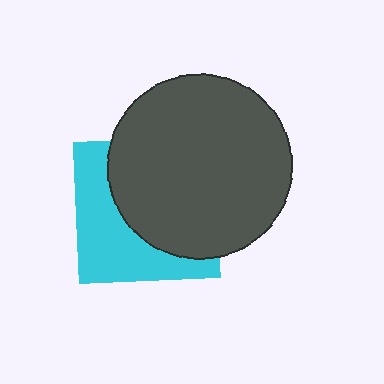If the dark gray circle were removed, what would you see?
You would see the complete cyan square.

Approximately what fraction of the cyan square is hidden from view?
Roughly 57% of the cyan square is hidden behind the dark gray circle.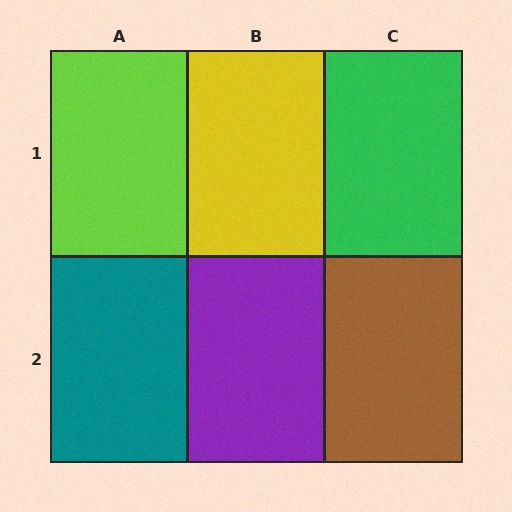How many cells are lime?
1 cell is lime.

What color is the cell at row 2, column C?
Brown.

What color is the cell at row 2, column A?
Teal.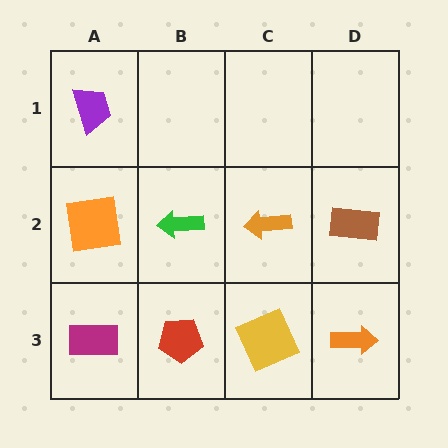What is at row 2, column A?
An orange square.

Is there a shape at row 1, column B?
No, that cell is empty.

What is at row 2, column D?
A brown rectangle.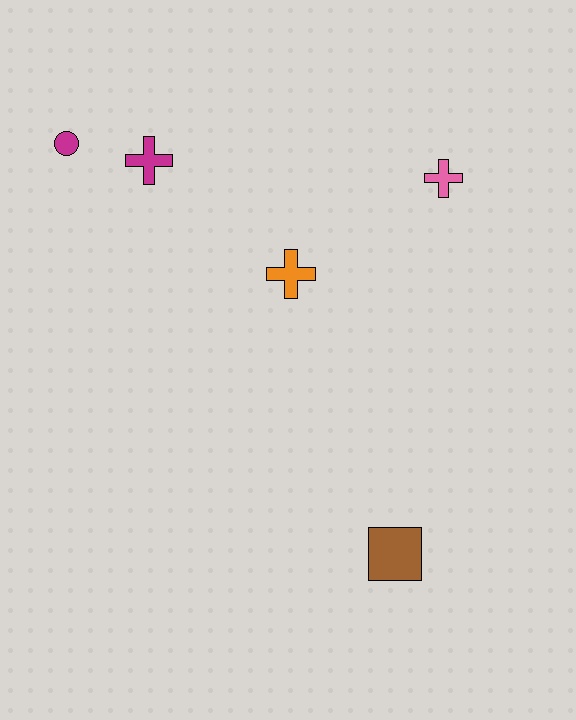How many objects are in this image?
There are 5 objects.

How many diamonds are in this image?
There are no diamonds.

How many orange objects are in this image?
There is 1 orange object.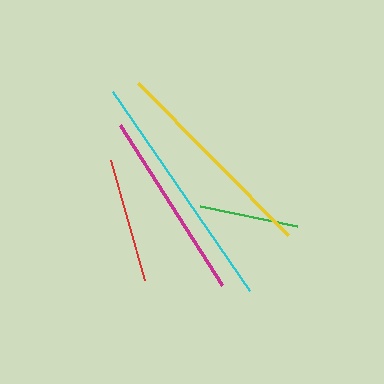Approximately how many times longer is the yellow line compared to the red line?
The yellow line is approximately 1.7 times the length of the red line.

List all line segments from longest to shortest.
From longest to shortest: cyan, yellow, magenta, red, green.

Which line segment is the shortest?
The green line is the shortest at approximately 99 pixels.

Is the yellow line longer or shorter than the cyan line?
The cyan line is longer than the yellow line.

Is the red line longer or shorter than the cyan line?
The cyan line is longer than the red line.